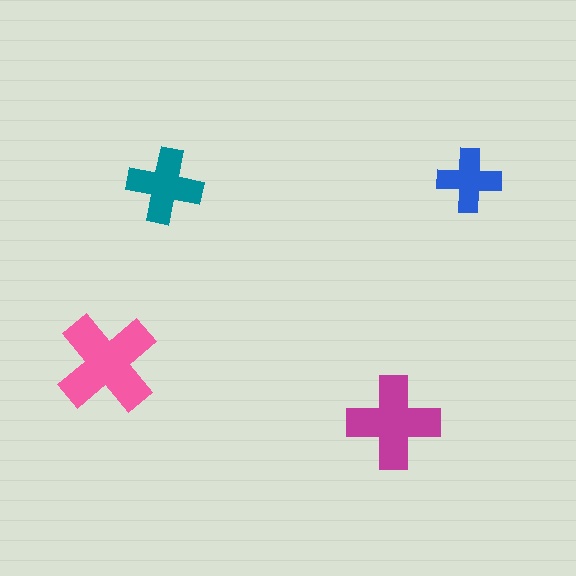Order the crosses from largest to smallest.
the pink one, the magenta one, the teal one, the blue one.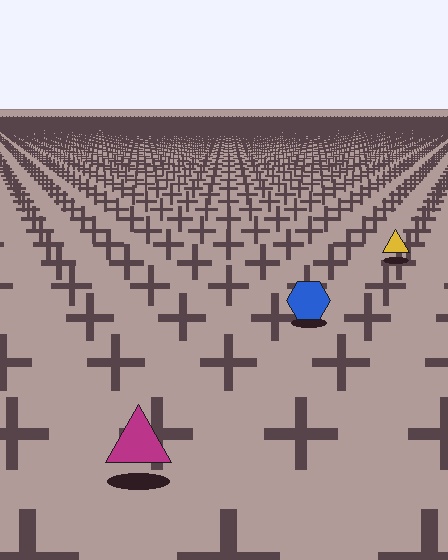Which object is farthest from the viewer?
The yellow triangle is farthest from the viewer. It appears smaller and the ground texture around it is denser.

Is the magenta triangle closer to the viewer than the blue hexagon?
Yes. The magenta triangle is closer — you can tell from the texture gradient: the ground texture is coarser near it.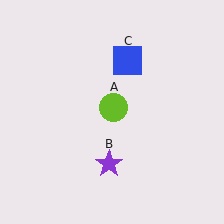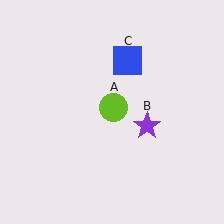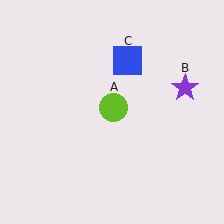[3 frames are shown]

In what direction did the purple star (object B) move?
The purple star (object B) moved up and to the right.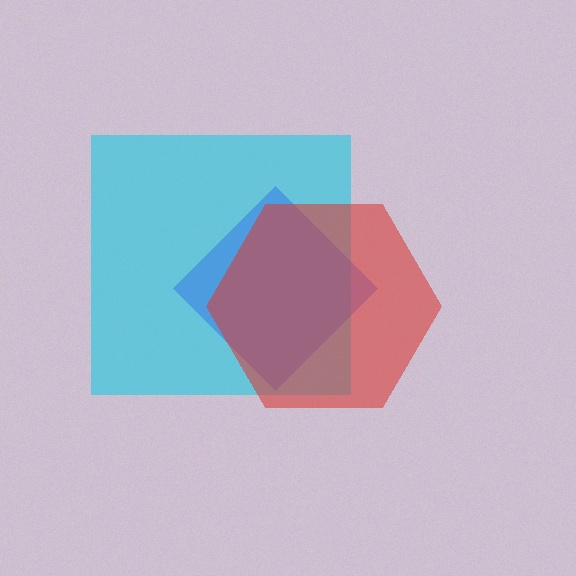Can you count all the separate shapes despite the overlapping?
Yes, there are 3 separate shapes.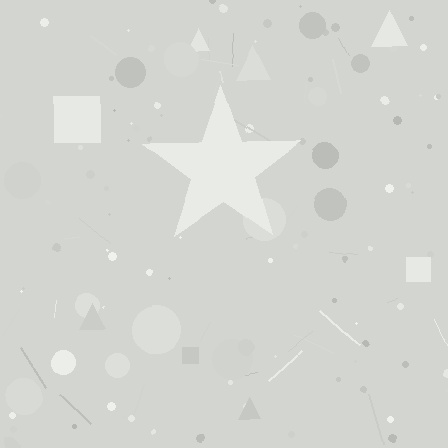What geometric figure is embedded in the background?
A star is embedded in the background.